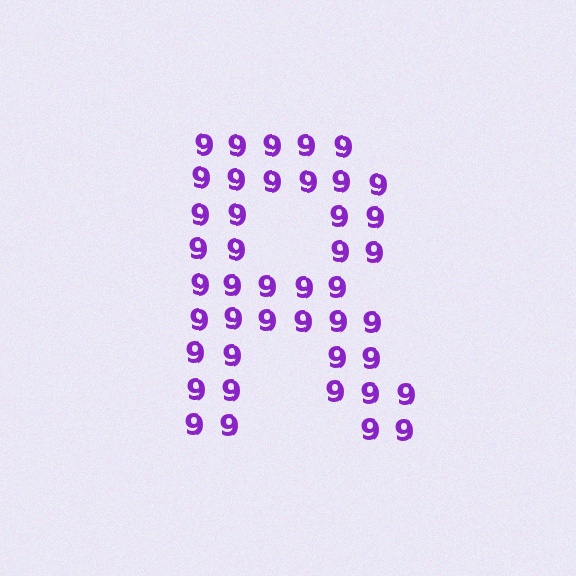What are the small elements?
The small elements are digit 9's.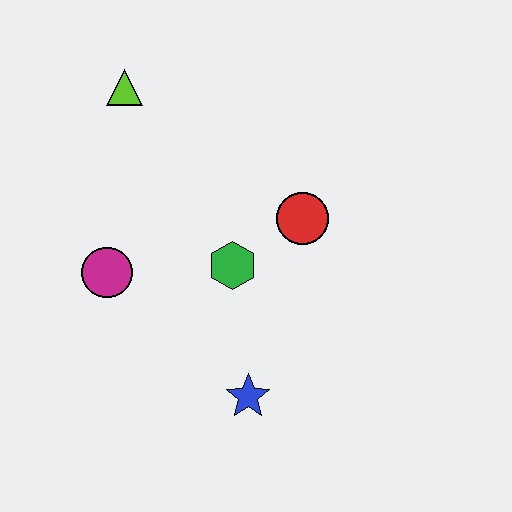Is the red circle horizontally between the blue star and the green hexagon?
No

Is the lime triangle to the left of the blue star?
Yes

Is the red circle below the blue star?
No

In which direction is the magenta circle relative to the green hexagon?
The magenta circle is to the left of the green hexagon.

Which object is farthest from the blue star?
The lime triangle is farthest from the blue star.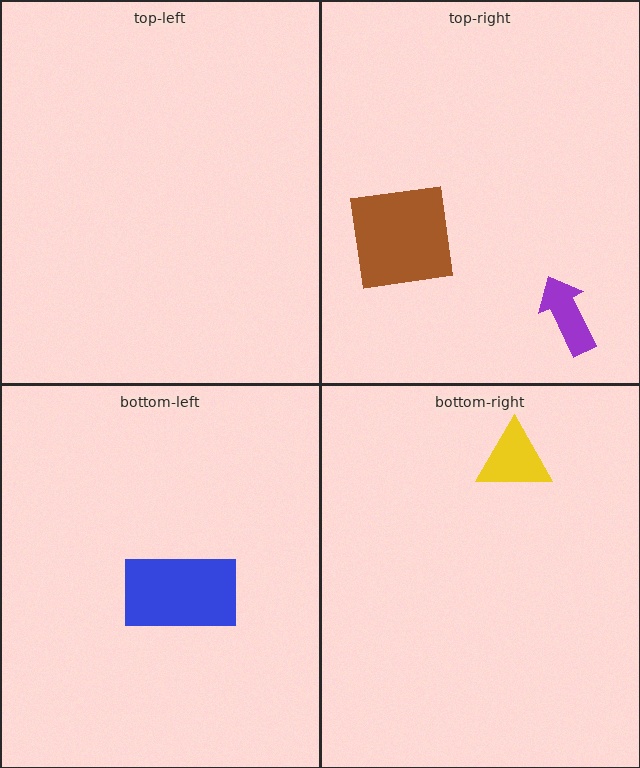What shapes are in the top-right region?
The brown square, the purple arrow.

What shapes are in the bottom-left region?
The blue rectangle.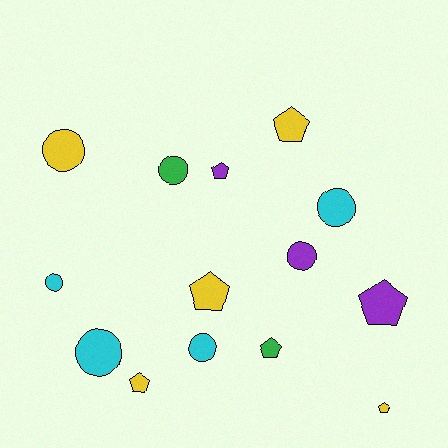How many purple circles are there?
There is 1 purple circle.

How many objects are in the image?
There are 14 objects.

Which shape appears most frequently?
Circle, with 7 objects.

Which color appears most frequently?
Yellow, with 5 objects.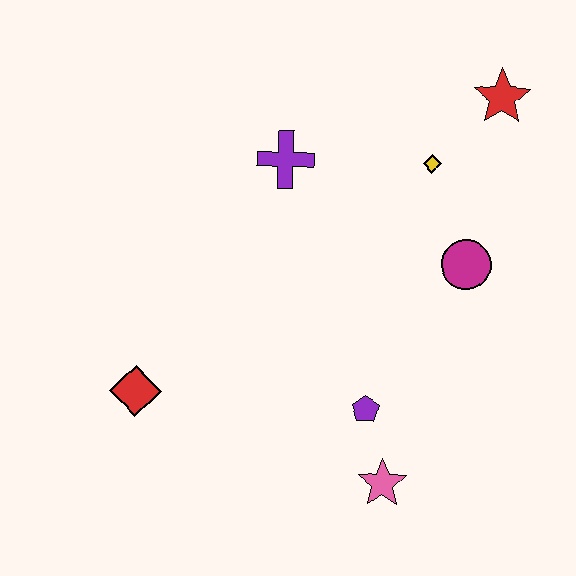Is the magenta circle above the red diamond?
Yes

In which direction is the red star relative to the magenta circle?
The red star is above the magenta circle.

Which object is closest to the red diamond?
The purple pentagon is closest to the red diamond.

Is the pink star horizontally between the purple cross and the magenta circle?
Yes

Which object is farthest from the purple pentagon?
The red star is farthest from the purple pentagon.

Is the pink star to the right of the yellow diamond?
No